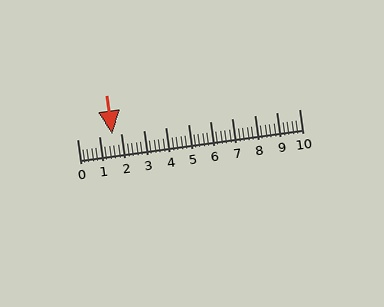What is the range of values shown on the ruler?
The ruler shows values from 0 to 10.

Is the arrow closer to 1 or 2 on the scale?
The arrow is closer to 2.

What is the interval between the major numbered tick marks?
The major tick marks are spaced 1 units apart.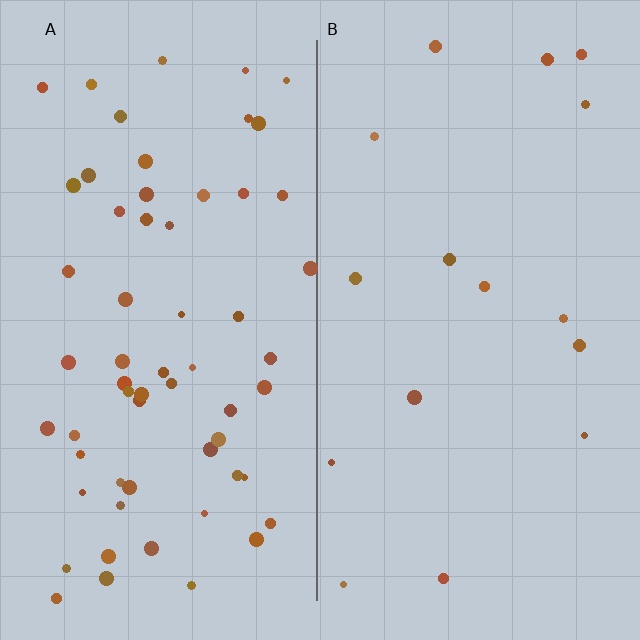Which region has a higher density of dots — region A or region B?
A (the left).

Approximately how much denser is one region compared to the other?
Approximately 3.8× — region A over region B.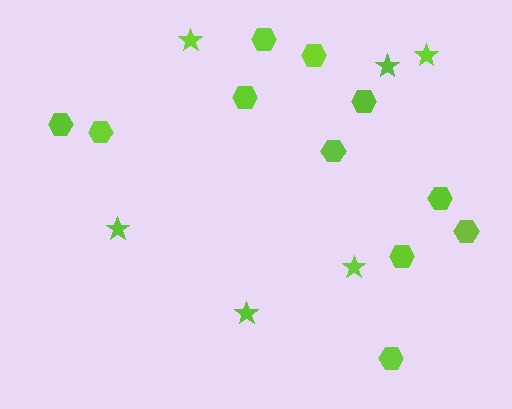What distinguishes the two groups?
There are 2 groups: one group of hexagons (11) and one group of stars (6).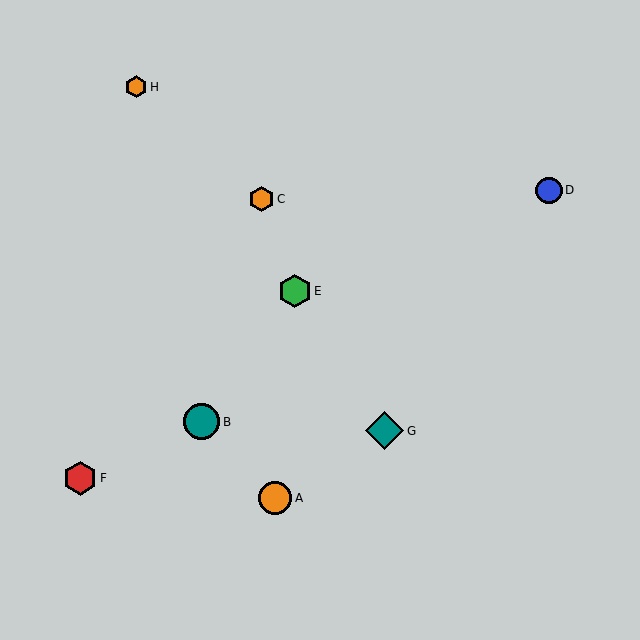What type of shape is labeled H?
Shape H is an orange hexagon.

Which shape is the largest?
The teal diamond (labeled G) is the largest.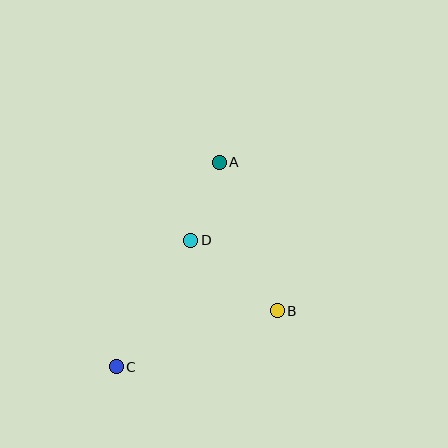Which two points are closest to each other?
Points A and D are closest to each other.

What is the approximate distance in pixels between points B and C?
The distance between B and C is approximately 170 pixels.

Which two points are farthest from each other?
Points A and C are farthest from each other.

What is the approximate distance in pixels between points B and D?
The distance between B and D is approximately 112 pixels.